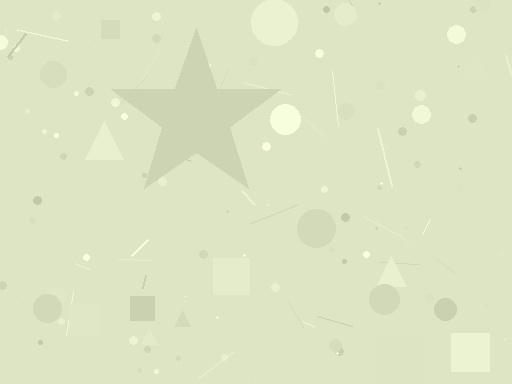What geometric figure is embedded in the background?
A star is embedded in the background.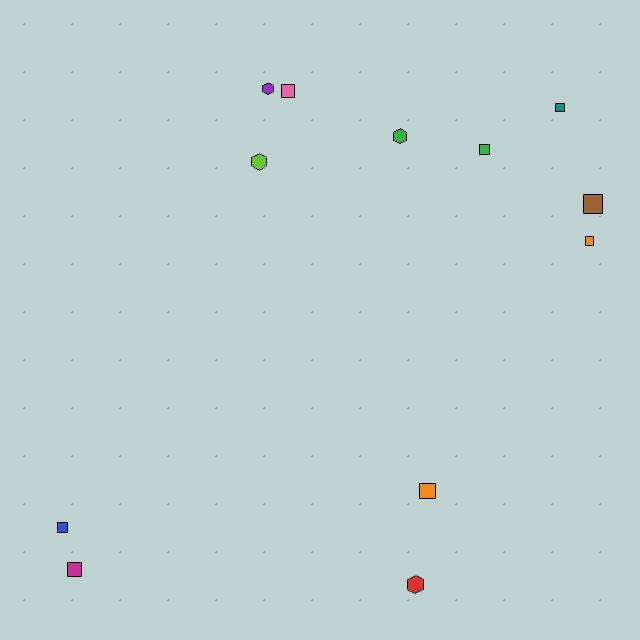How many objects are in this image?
There are 12 objects.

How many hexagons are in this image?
There are 4 hexagons.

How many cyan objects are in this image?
There are no cyan objects.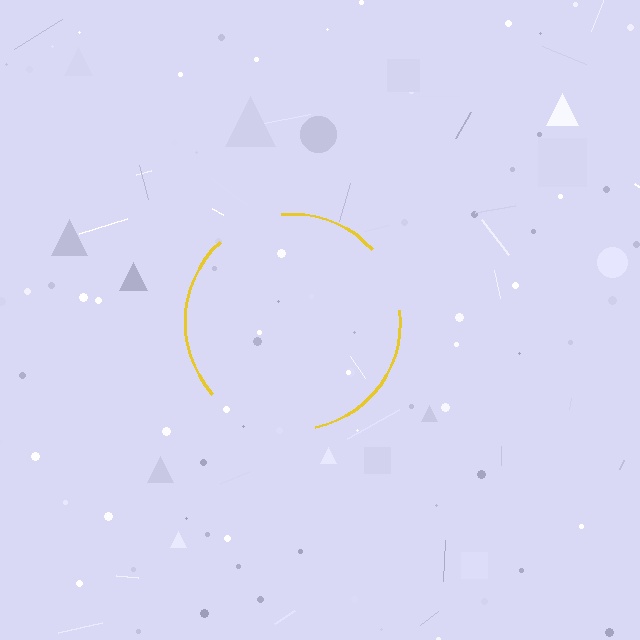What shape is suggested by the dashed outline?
The dashed outline suggests a circle.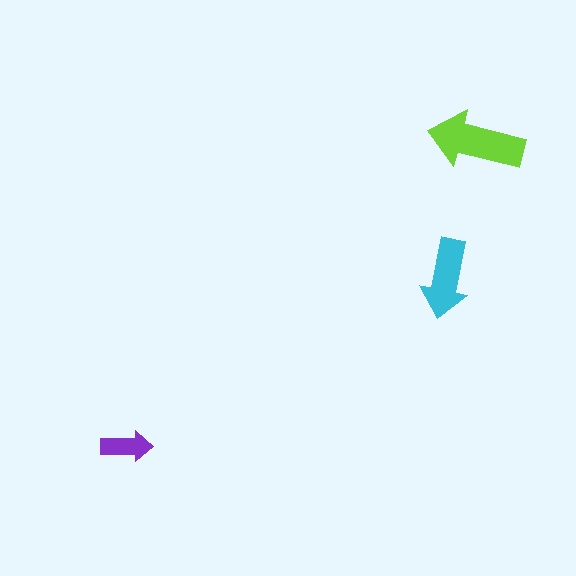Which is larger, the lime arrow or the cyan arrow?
The lime one.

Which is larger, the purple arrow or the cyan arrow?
The cyan one.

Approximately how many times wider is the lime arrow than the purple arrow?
About 2 times wider.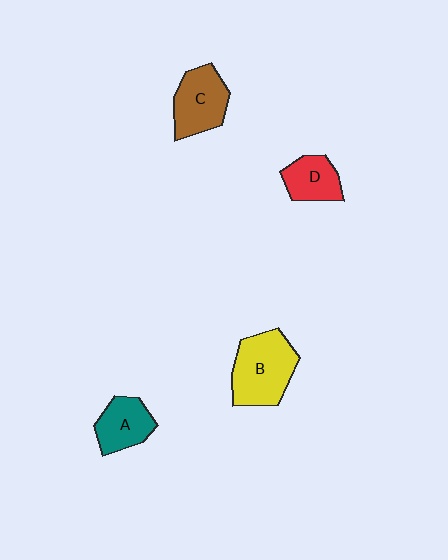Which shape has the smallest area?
Shape D (red).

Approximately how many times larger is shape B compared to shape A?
Approximately 1.6 times.